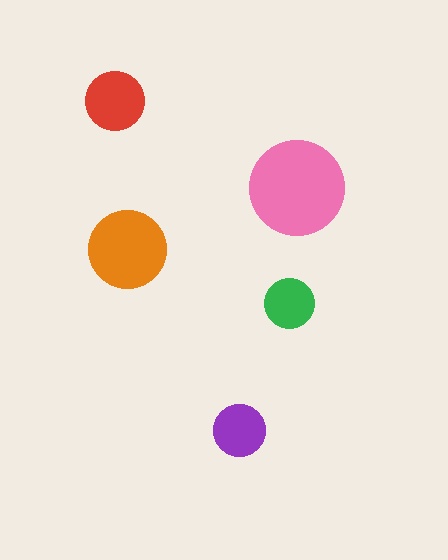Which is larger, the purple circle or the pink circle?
The pink one.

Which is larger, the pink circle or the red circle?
The pink one.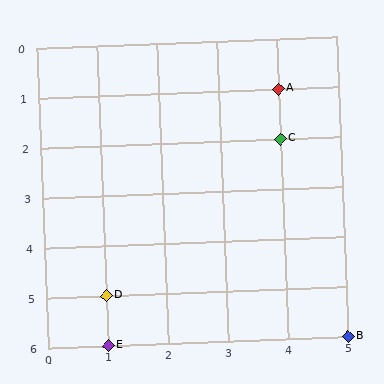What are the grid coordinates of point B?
Point B is at grid coordinates (5, 6).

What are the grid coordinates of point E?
Point E is at grid coordinates (1, 6).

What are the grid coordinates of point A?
Point A is at grid coordinates (4, 1).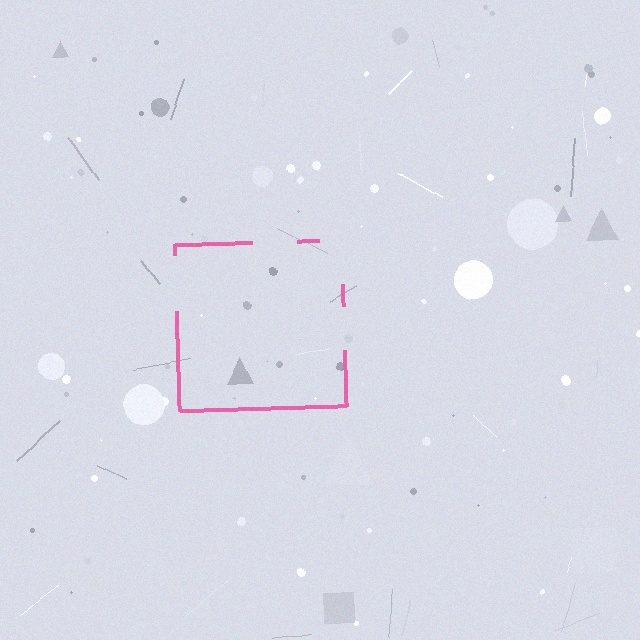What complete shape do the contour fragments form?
The contour fragments form a square.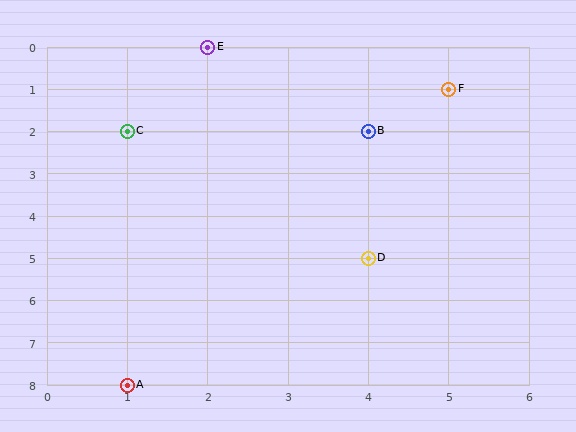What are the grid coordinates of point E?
Point E is at grid coordinates (2, 0).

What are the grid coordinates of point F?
Point F is at grid coordinates (5, 1).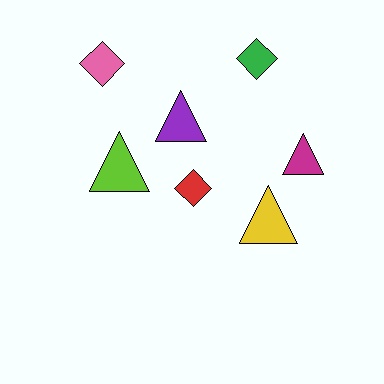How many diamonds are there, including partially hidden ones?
There are 3 diamonds.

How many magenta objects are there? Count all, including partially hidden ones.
There is 1 magenta object.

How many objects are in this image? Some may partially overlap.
There are 7 objects.